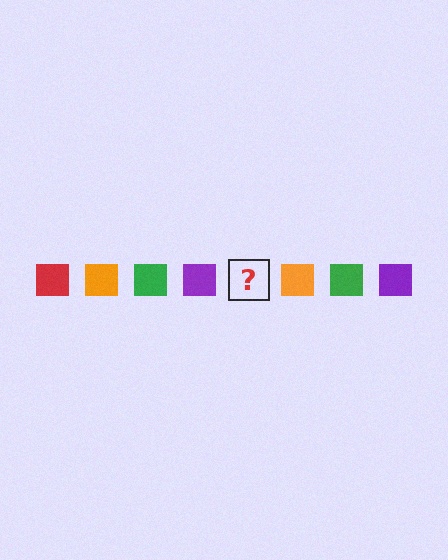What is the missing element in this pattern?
The missing element is a red square.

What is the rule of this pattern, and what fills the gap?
The rule is that the pattern cycles through red, orange, green, purple squares. The gap should be filled with a red square.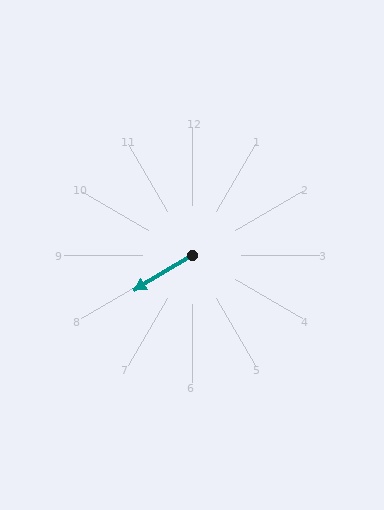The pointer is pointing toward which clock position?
Roughly 8 o'clock.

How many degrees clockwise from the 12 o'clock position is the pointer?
Approximately 239 degrees.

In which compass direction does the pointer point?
Southwest.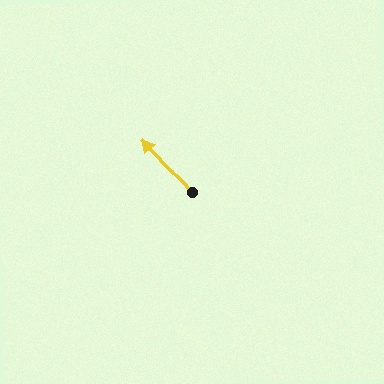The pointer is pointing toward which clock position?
Roughly 11 o'clock.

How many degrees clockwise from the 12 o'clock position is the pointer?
Approximately 317 degrees.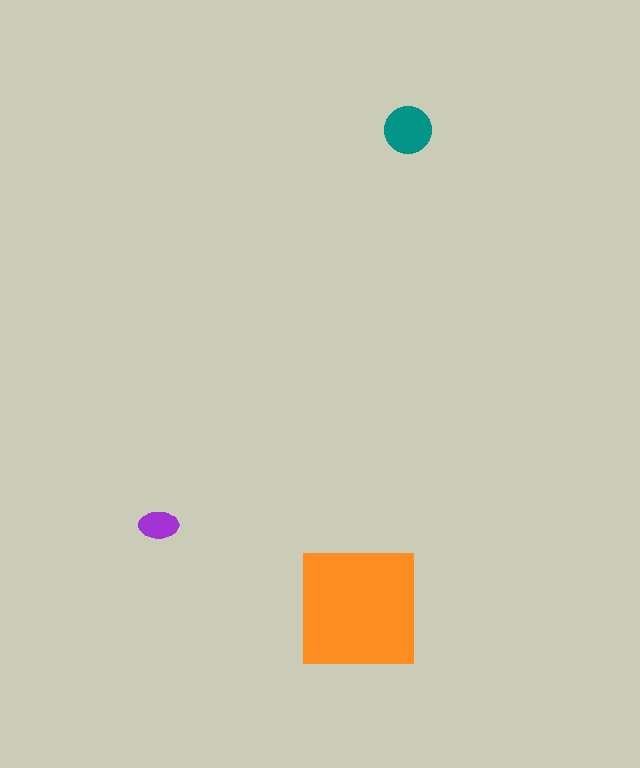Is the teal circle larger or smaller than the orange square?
Smaller.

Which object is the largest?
The orange square.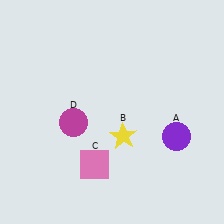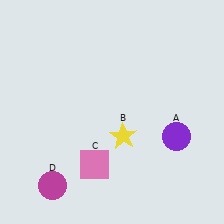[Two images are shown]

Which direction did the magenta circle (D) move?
The magenta circle (D) moved down.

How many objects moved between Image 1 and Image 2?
1 object moved between the two images.